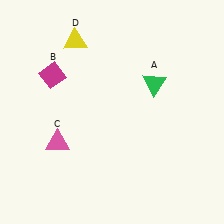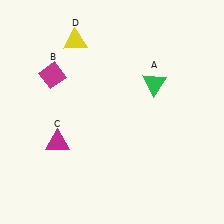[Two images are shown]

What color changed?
The triangle (C) changed from pink in Image 1 to magenta in Image 2.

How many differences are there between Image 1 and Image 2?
There is 1 difference between the two images.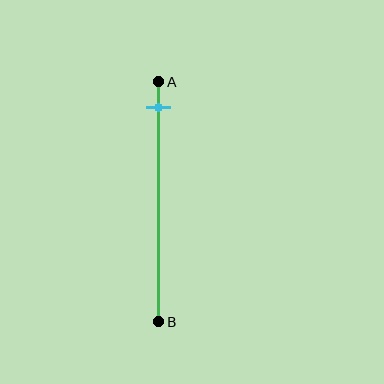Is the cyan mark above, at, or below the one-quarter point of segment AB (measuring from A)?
The cyan mark is above the one-quarter point of segment AB.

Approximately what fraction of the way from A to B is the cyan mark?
The cyan mark is approximately 10% of the way from A to B.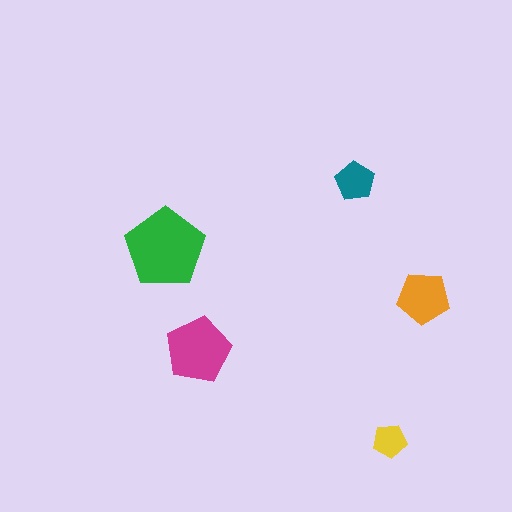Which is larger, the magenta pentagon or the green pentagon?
The green one.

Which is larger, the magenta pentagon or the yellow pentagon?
The magenta one.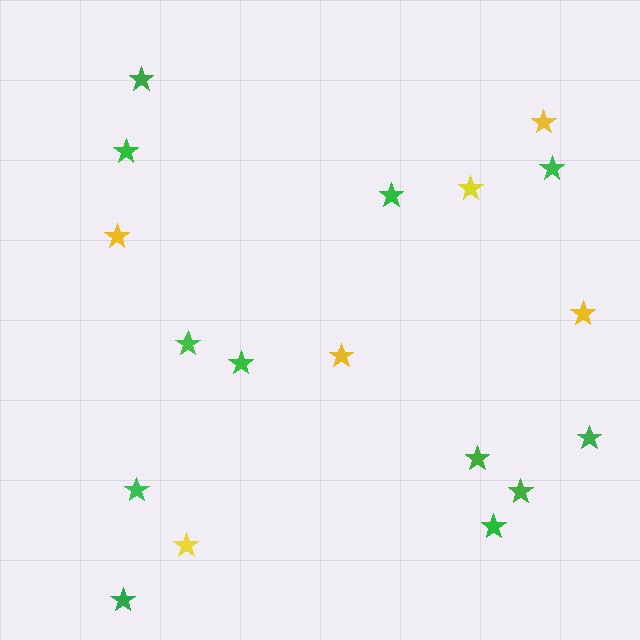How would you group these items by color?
There are 2 groups: one group of yellow stars (6) and one group of green stars (12).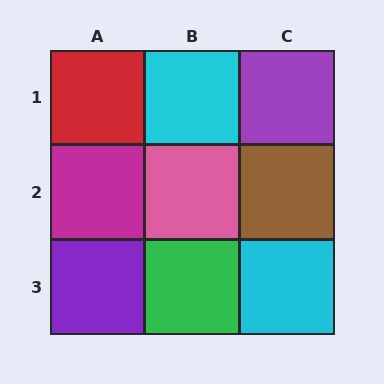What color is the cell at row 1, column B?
Cyan.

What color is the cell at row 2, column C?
Brown.